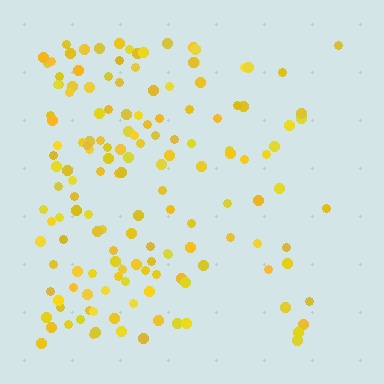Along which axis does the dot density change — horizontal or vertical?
Horizontal.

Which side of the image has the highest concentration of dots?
The left.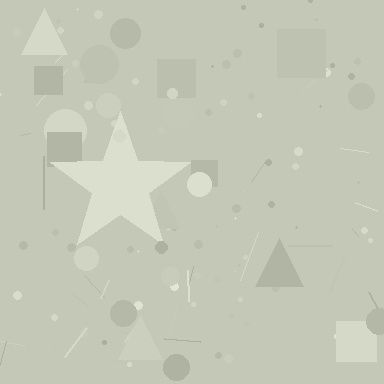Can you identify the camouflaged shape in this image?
The camouflaged shape is a star.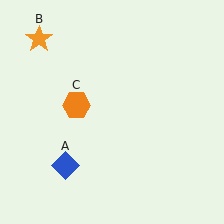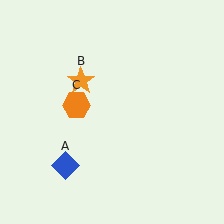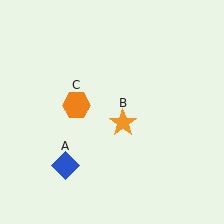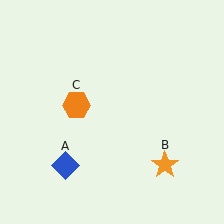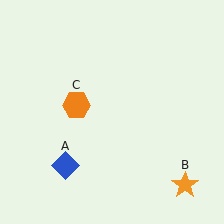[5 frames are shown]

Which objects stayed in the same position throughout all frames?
Blue diamond (object A) and orange hexagon (object C) remained stationary.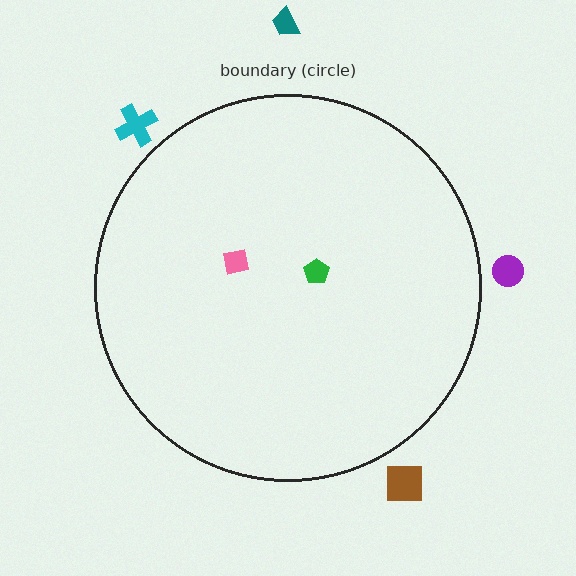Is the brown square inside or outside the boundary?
Outside.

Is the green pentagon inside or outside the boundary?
Inside.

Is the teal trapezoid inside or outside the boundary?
Outside.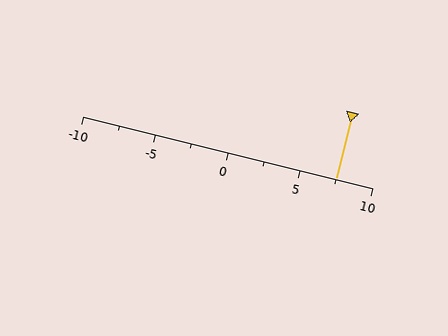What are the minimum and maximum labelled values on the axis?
The axis runs from -10 to 10.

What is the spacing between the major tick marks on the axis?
The major ticks are spaced 5 apart.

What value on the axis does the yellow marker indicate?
The marker indicates approximately 7.5.